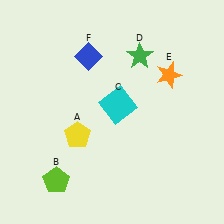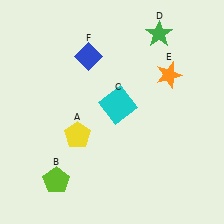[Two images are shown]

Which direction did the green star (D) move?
The green star (D) moved up.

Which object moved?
The green star (D) moved up.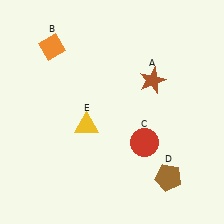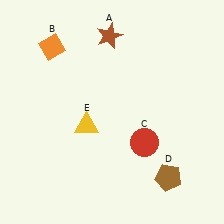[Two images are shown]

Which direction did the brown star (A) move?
The brown star (A) moved up.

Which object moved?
The brown star (A) moved up.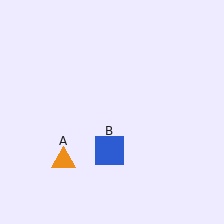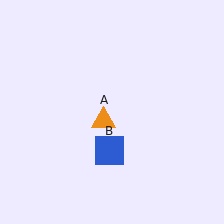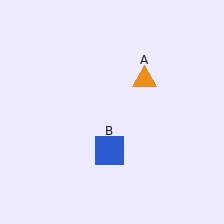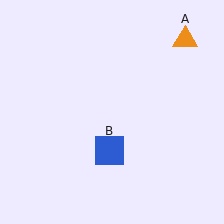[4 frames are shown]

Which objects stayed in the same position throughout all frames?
Blue square (object B) remained stationary.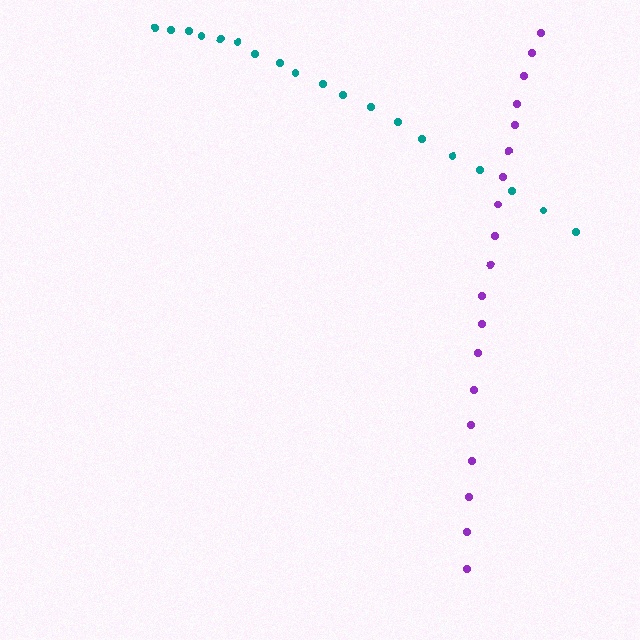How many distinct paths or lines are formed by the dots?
There are 2 distinct paths.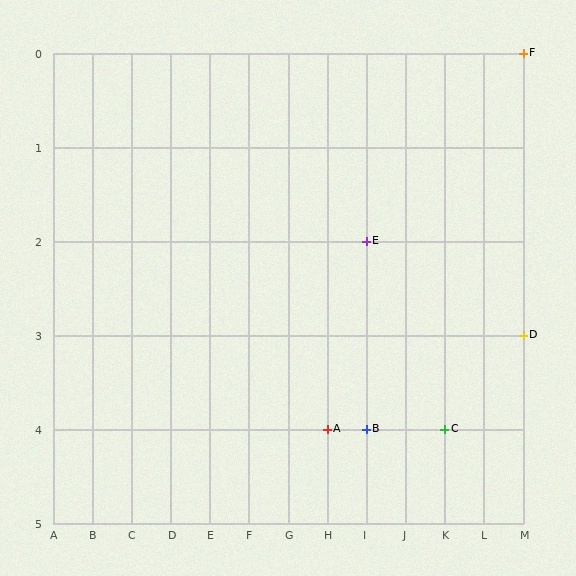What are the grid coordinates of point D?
Point D is at grid coordinates (M, 3).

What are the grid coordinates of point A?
Point A is at grid coordinates (H, 4).